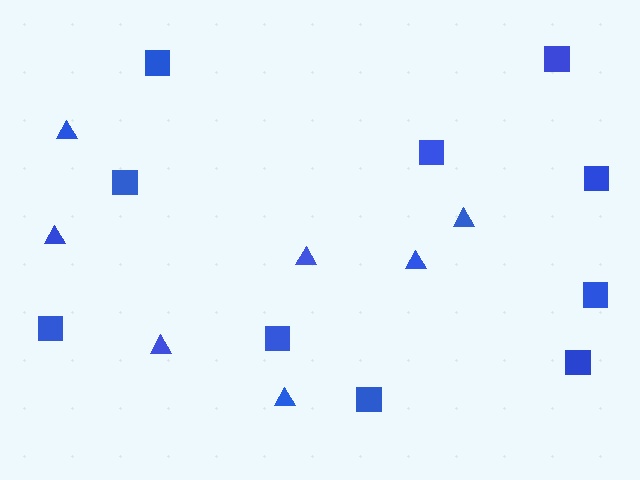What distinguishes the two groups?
There are 2 groups: one group of squares (10) and one group of triangles (7).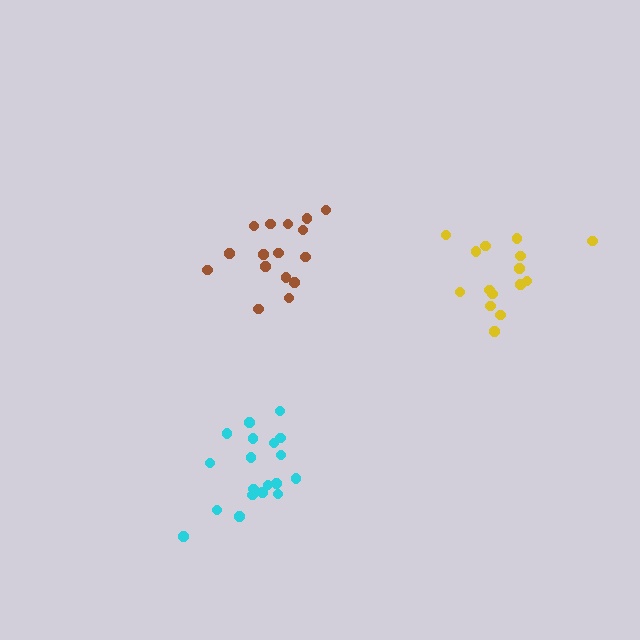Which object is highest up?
The brown cluster is topmost.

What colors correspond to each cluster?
The clusters are colored: cyan, brown, yellow.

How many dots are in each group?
Group 1: 19 dots, Group 2: 16 dots, Group 3: 15 dots (50 total).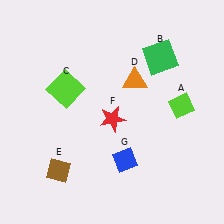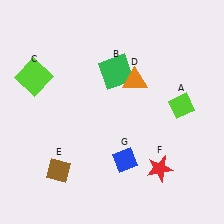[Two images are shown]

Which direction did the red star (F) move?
The red star (F) moved down.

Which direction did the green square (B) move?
The green square (B) moved left.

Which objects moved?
The objects that moved are: the green square (B), the lime square (C), the red star (F).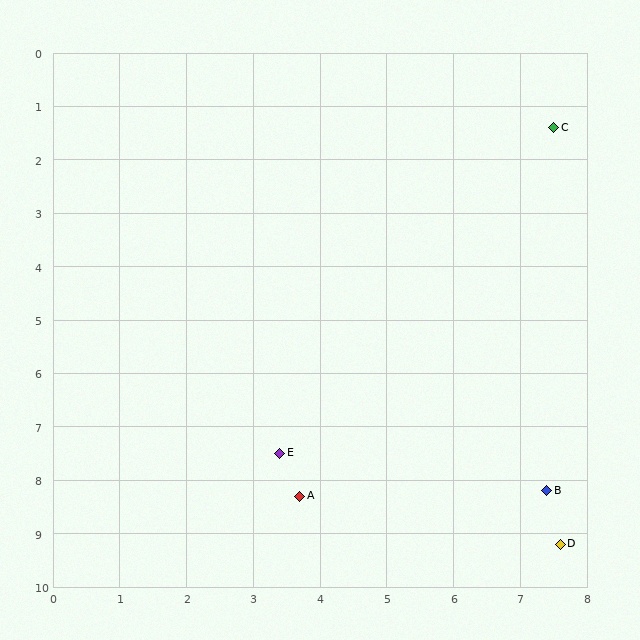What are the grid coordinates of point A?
Point A is at approximately (3.7, 8.3).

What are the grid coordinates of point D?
Point D is at approximately (7.6, 9.2).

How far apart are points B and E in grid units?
Points B and E are about 4.1 grid units apart.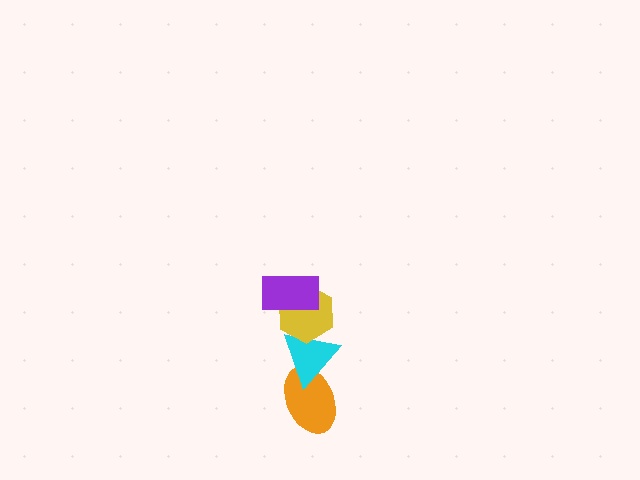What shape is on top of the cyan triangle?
The yellow hexagon is on top of the cyan triangle.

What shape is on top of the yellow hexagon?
The purple rectangle is on top of the yellow hexagon.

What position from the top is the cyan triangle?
The cyan triangle is 3rd from the top.